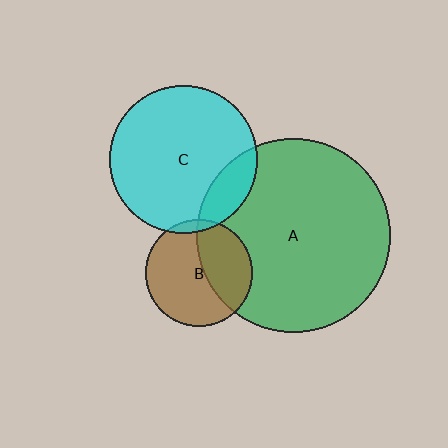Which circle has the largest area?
Circle A (green).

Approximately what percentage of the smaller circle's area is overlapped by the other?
Approximately 5%.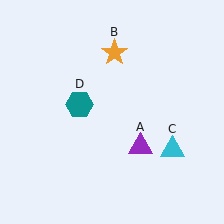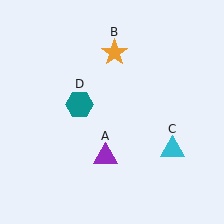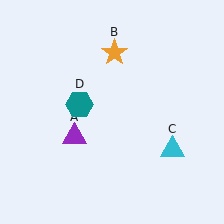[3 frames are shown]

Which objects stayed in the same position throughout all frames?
Orange star (object B) and cyan triangle (object C) and teal hexagon (object D) remained stationary.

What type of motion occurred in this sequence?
The purple triangle (object A) rotated clockwise around the center of the scene.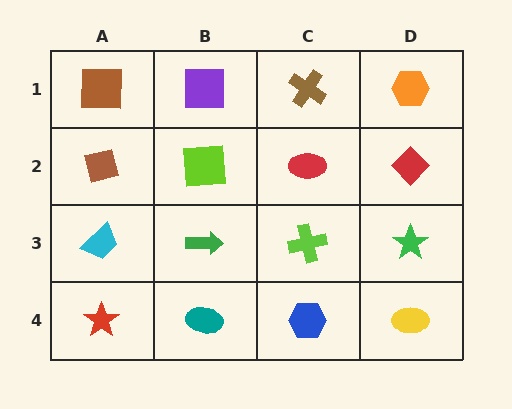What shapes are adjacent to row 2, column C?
A brown cross (row 1, column C), a lime cross (row 3, column C), a lime square (row 2, column B), a red diamond (row 2, column D).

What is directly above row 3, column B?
A lime square.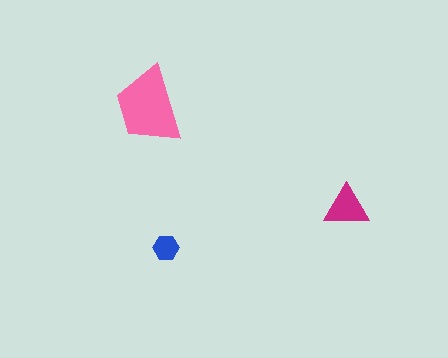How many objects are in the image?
There are 3 objects in the image.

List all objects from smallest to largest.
The blue hexagon, the magenta triangle, the pink trapezoid.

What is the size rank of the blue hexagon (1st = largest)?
3rd.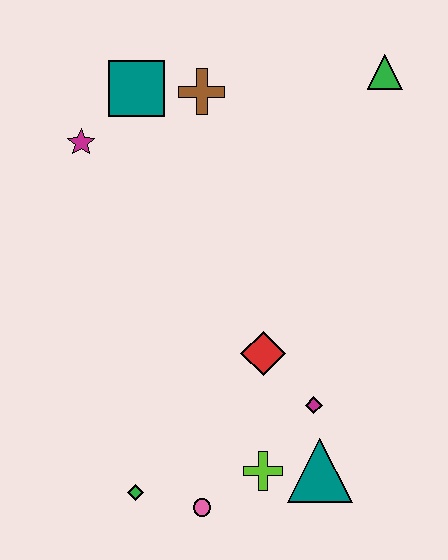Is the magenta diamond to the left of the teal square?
No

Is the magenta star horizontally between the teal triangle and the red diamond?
No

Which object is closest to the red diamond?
The magenta diamond is closest to the red diamond.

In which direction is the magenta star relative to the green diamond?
The magenta star is above the green diamond.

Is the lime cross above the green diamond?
Yes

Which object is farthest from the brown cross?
The pink circle is farthest from the brown cross.